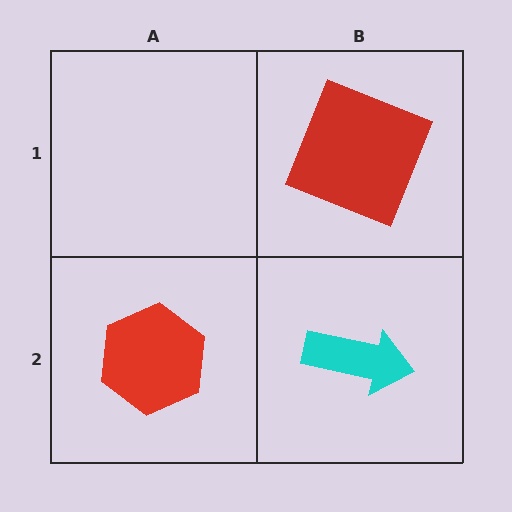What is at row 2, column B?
A cyan arrow.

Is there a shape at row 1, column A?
No, that cell is empty.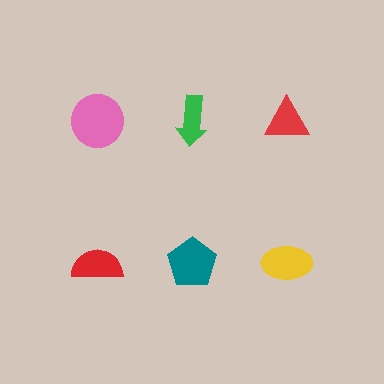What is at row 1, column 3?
A red triangle.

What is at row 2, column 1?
A red semicircle.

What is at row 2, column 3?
A yellow ellipse.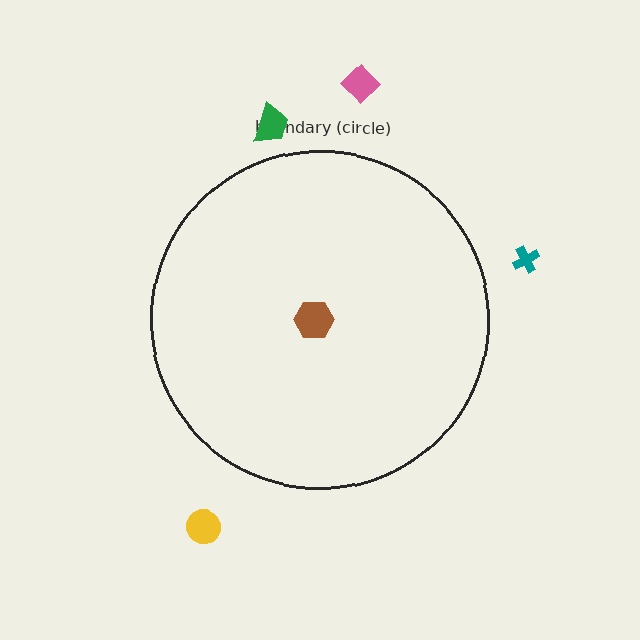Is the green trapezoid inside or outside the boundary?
Outside.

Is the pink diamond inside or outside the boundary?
Outside.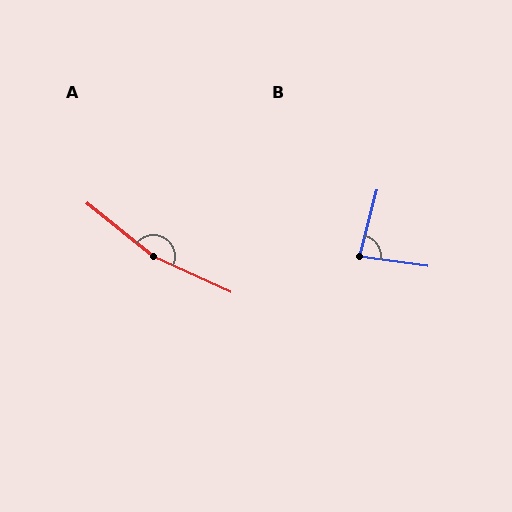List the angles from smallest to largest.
B (84°), A (165°).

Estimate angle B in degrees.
Approximately 84 degrees.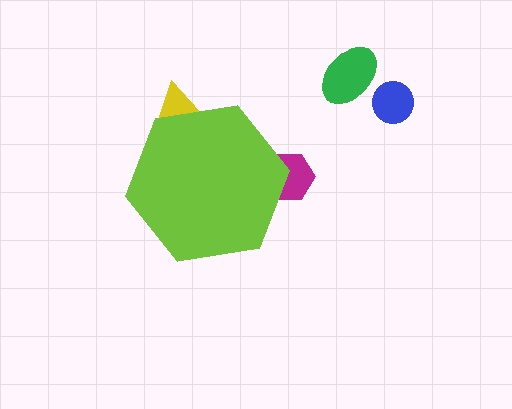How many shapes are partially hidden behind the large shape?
2 shapes are partially hidden.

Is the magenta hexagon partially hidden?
Yes, the magenta hexagon is partially hidden behind the lime hexagon.